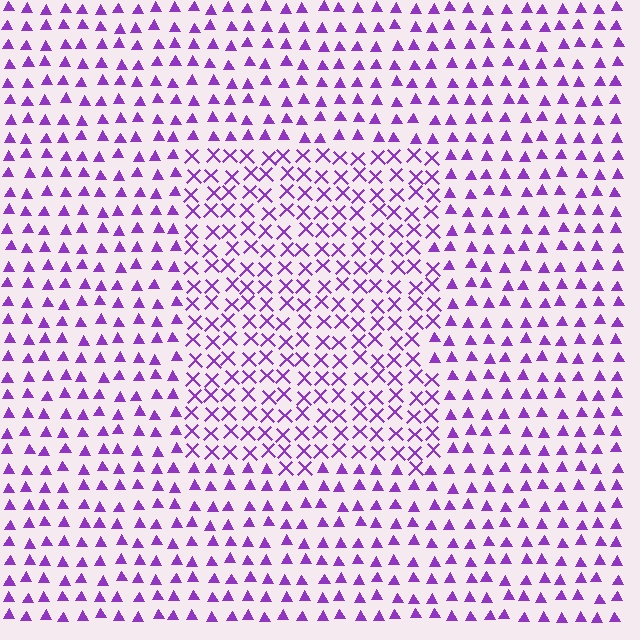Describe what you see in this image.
The image is filled with small purple elements arranged in a uniform grid. A rectangle-shaped region contains X marks, while the surrounding area contains triangles. The boundary is defined purely by the change in element shape.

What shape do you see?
I see a rectangle.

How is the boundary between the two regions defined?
The boundary is defined by a change in element shape: X marks inside vs. triangles outside. All elements share the same color and spacing.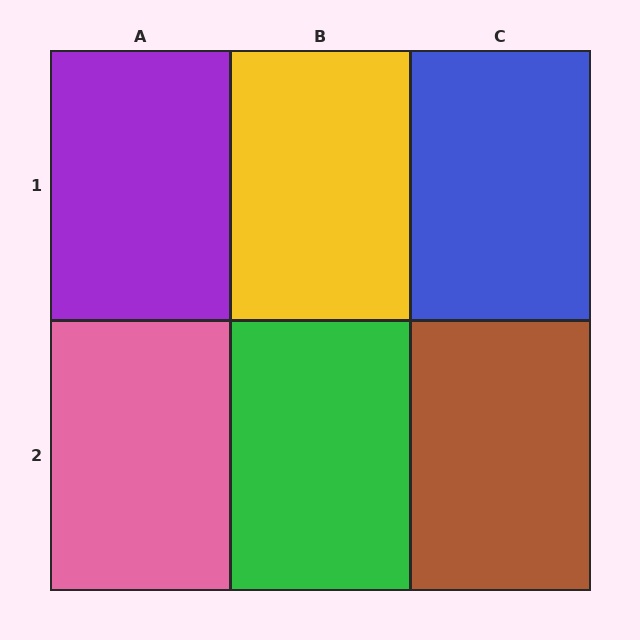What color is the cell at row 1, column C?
Blue.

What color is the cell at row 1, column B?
Yellow.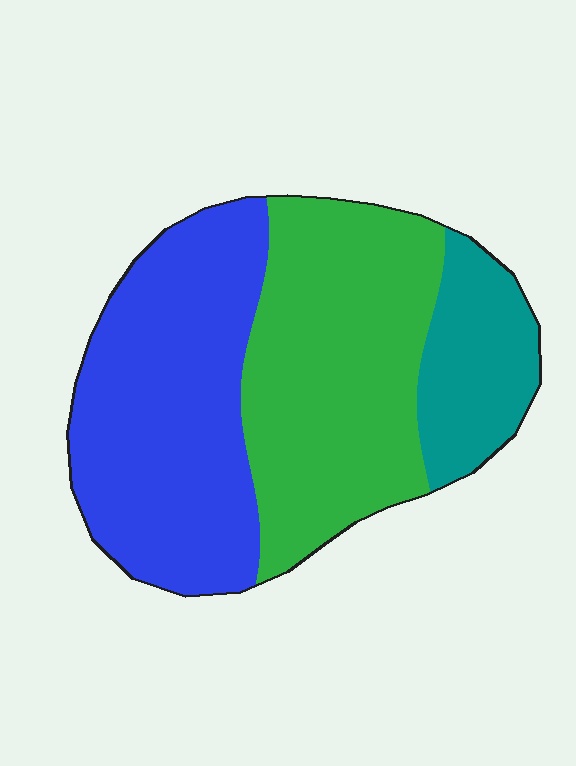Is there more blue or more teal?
Blue.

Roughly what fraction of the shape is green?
Green takes up about two fifths (2/5) of the shape.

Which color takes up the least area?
Teal, at roughly 15%.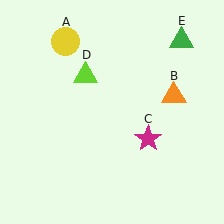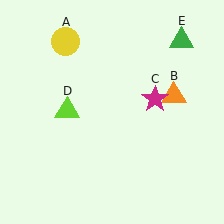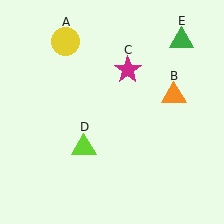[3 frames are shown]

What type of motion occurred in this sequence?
The magenta star (object C), lime triangle (object D) rotated counterclockwise around the center of the scene.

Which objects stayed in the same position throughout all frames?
Yellow circle (object A) and orange triangle (object B) and green triangle (object E) remained stationary.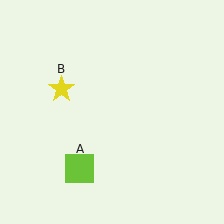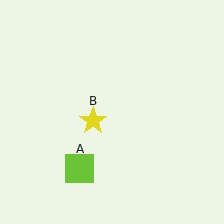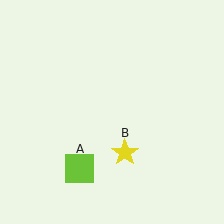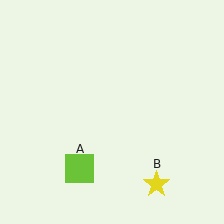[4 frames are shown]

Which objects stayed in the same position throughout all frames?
Lime square (object A) remained stationary.